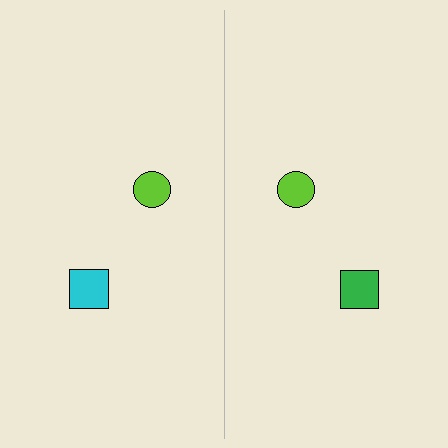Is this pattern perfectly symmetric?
No, the pattern is not perfectly symmetric. The green square on the right side breaks the symmetry — its mirror counterpart is cyan.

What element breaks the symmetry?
The green square on the right side breaks the symmetry — its mirror counterpart is cyan.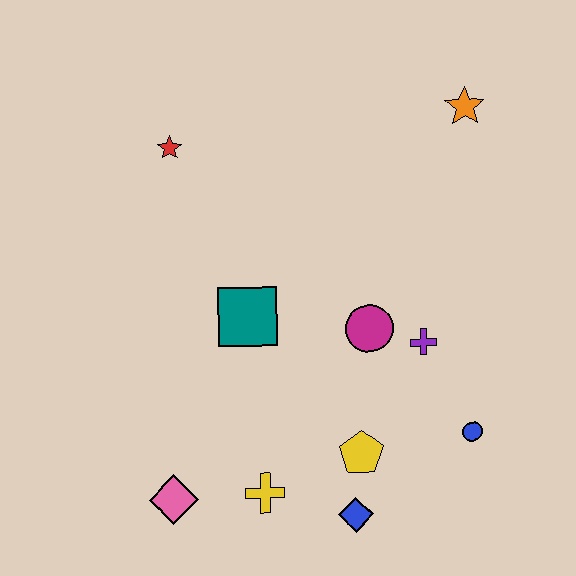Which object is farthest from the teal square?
The orange star is farthest from the teal square.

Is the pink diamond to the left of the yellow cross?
Yes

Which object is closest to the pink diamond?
The yellow cross is closest to the pink diamond.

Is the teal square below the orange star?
Yes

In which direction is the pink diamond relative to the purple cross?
The pink diamond is to the left of the purple cross.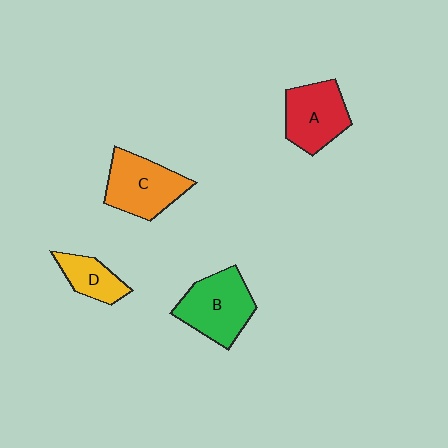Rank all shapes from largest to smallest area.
From largest to smallest: B (green), C (orange), A (red), D (yellow).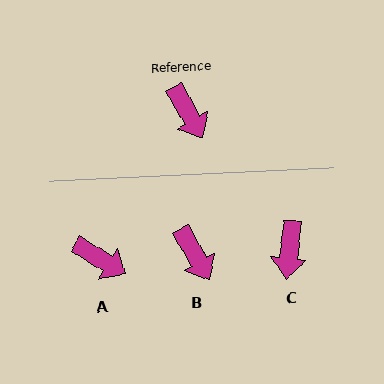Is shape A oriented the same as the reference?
No, it is off by about 29 degrees.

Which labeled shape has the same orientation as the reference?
B.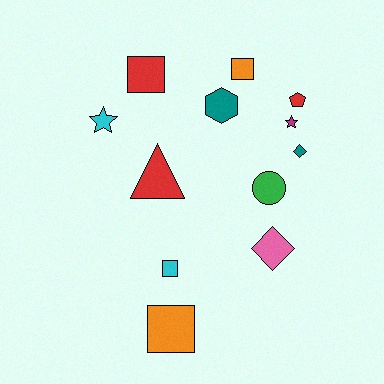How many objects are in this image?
There are 12 objects.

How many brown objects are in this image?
There are no brown objects.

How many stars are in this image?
There are 2 stars.